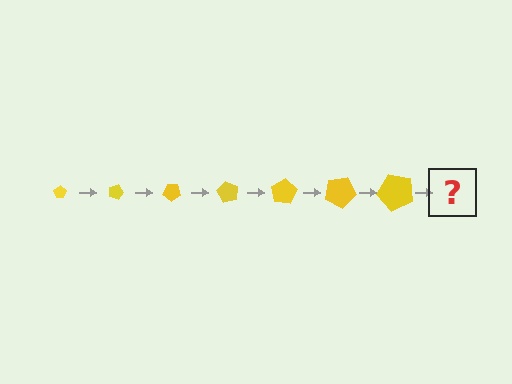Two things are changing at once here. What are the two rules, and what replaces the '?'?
The two rules are that the pentagon grows larger each step and it rotates 20 degrees each step. The '?' should be a pentagon, larger than the previous one and rotated 140 degrees from the start.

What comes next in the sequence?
The next element should be a pentagon, larger than the previous one and rotated 140 degrees from the start.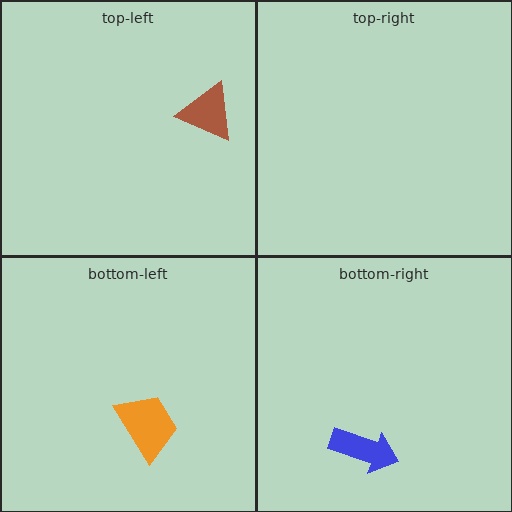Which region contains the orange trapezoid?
The bottom-left region.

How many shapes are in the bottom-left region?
1.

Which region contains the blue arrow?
The bottom-right region.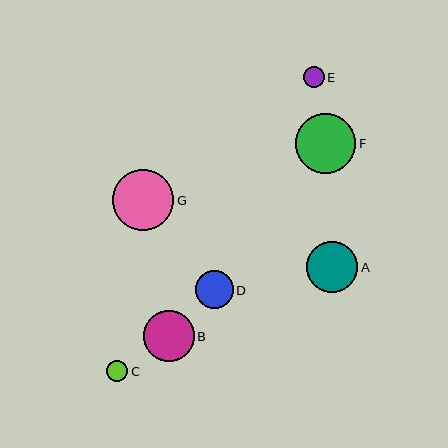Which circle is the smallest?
Circle C is the smallest with a size of approximately 21 pixels.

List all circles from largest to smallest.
From largest to smallest: G, F, A, B, D, E, C.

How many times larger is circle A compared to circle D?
Circle A is approximately 1.4 times the size of circle D.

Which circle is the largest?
Circle G is the largest with a size of approximately 61 pixels.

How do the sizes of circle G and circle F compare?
Circle G and circle F are approximately the same size.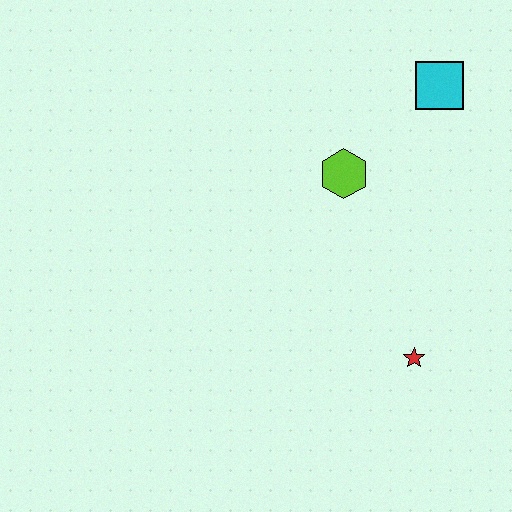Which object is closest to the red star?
The lime hexagon is closest to the red star.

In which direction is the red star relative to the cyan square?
The red star is below the cyan square.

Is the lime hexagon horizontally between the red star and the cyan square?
No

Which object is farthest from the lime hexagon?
The red star is farthest from the lime hexagon.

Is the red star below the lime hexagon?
Yes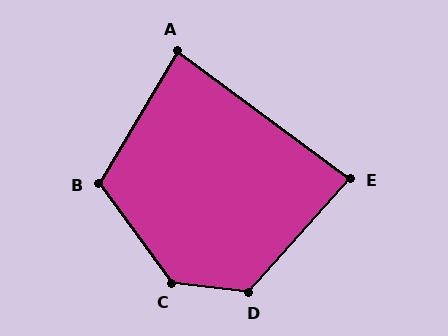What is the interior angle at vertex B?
Approximately 113 degrees (obtuse).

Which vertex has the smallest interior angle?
A, at approximately 84 degrees.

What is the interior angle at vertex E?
Approximately 85 degrees (acute).